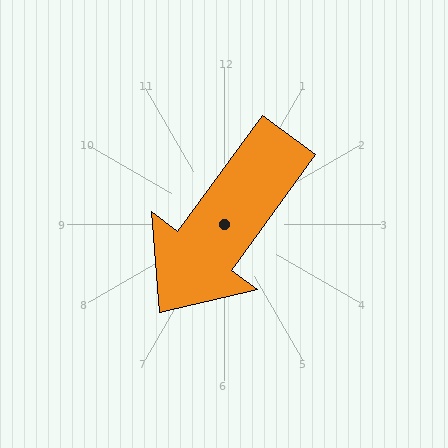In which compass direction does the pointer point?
Southwest.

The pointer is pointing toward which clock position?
Roughly 7 o'clock.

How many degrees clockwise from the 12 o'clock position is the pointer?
Approximately 216 degrees.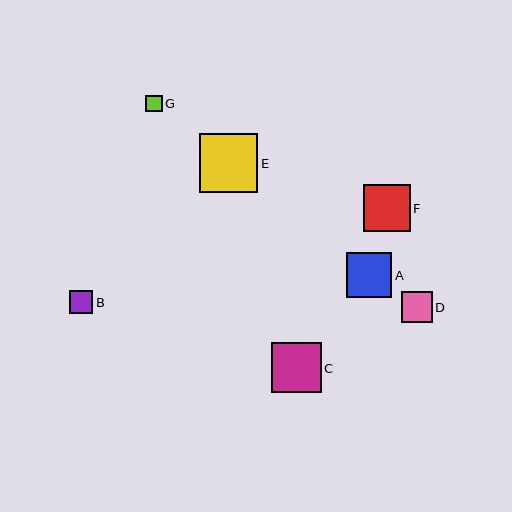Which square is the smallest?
Square G is the smallest with a size of approximately 17 pixels.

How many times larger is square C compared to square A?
Square C is approximately 1.1 times the size of square A.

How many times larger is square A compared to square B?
Square A is approximately 1.9 times the size of square B.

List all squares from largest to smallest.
From largest to smallest: E, C, F, A, D, B, G.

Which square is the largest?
Square E is the largest with a size of approximately 58 pixels.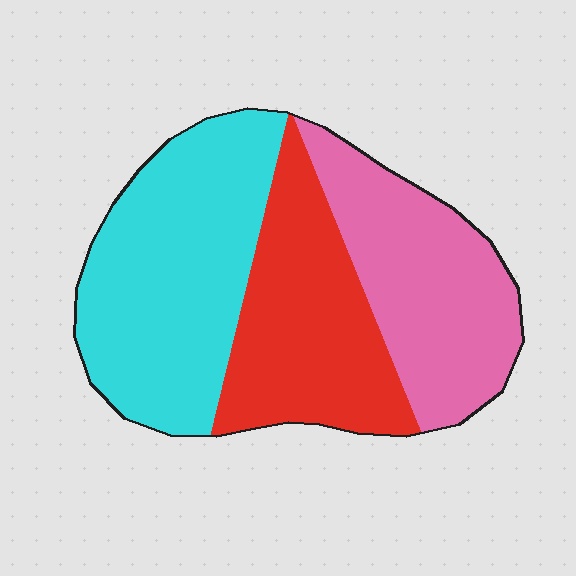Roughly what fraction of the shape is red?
Red covers around 30% of the shape.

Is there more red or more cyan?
Cyan.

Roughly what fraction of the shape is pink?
Pink takes up about one third (1/3) of the shape.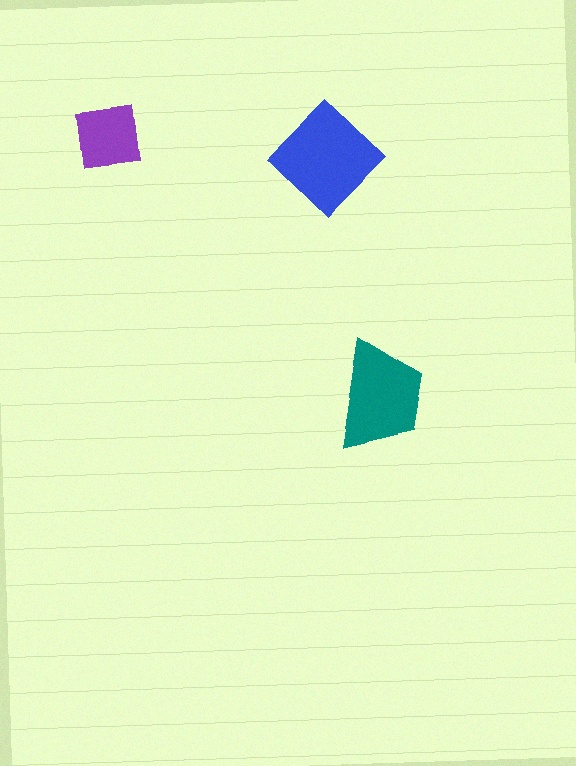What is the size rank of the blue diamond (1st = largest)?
1st.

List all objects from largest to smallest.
The blue diamond, the teal trapezoid, the purple square.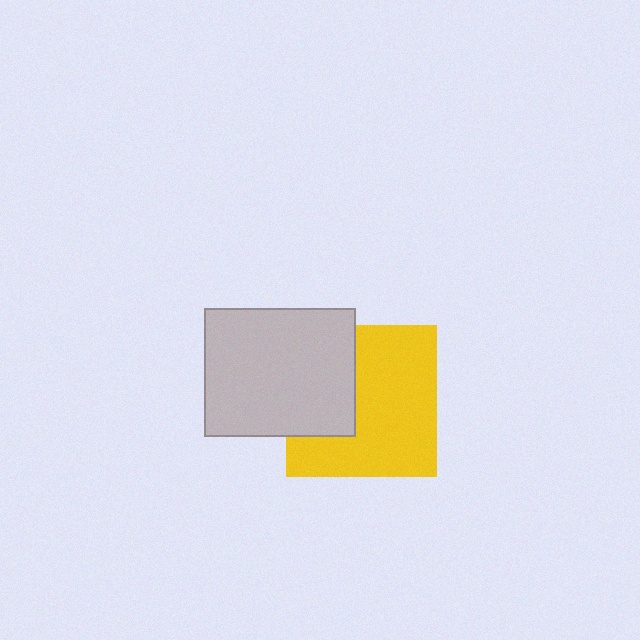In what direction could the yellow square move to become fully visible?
The yellow square could move right. That would shift it out from behind the light gray rectangle entirely.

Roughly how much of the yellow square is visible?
Most of it is visible (roughly 66%).